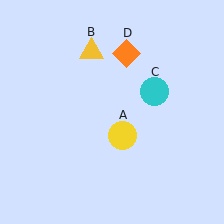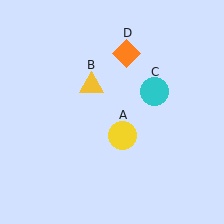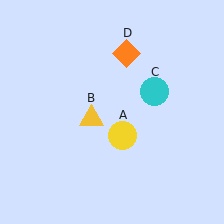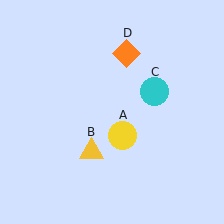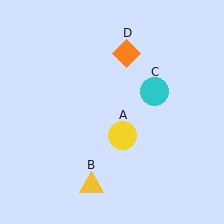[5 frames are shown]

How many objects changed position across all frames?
1 object changed position: yellow triangle (object B).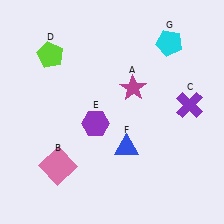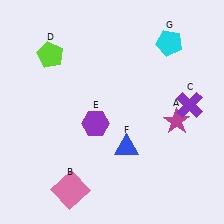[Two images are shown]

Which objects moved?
The objects that moved are: the magenta star (A), the pink square (B).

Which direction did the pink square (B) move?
The pink square (B) moved down.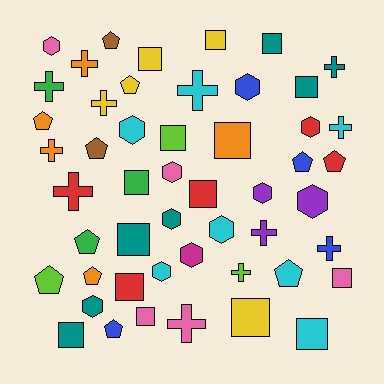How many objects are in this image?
There are 50 objects.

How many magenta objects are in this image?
There is 1 magenta object.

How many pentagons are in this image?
There are 11 pentagons.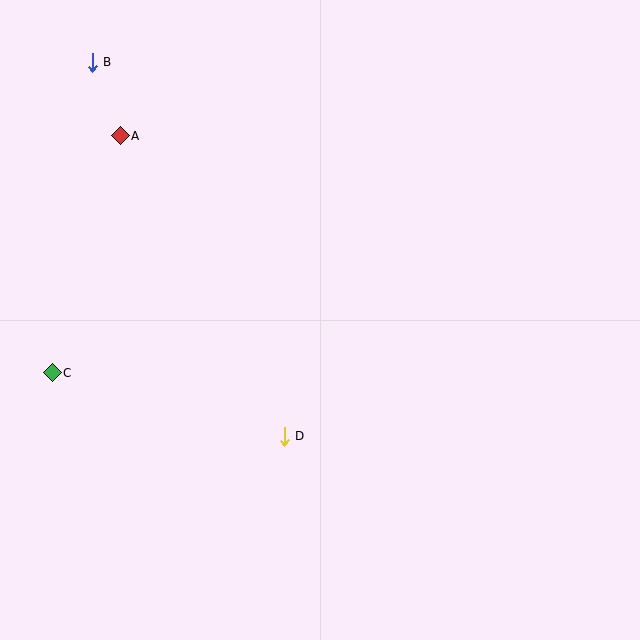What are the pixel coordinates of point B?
Point B is at (92, 62).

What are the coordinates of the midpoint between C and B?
The midpoint between C and B is at (72, 218).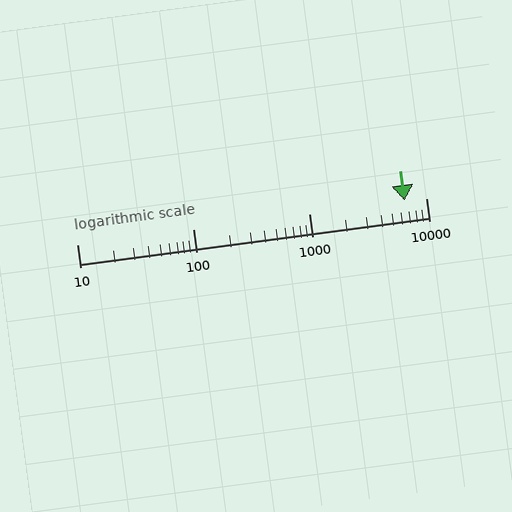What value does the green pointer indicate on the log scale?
The pointer indicates approximately 6600.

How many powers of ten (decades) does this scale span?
The scale spans 3 decades, from 10 to 10000.